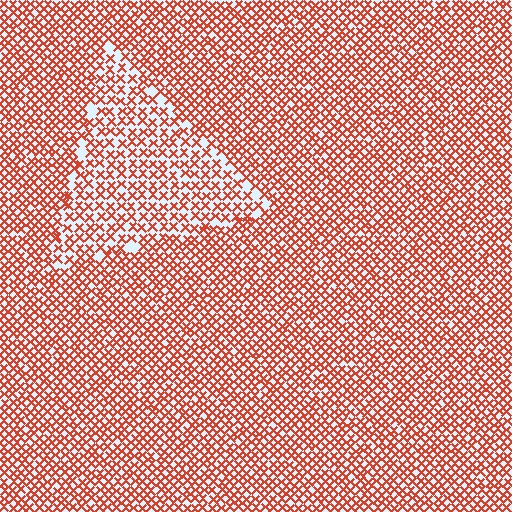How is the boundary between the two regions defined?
The boundary is defined by a change in element density (approximately 1.5x ratio). All elements are the same color, size, and shape.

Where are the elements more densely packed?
The elements are more densely packed outside the triangle boundary.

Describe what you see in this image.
The image contains small red elements arranged at two different densities. A triangle-shaped region is visible where the elements are less densely packed than the surrounding area.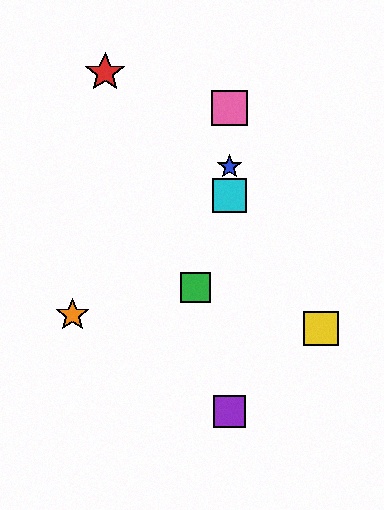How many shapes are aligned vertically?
4 shapes (the blue star, the purple square, the cyan square, the pink square) are aligned vertically.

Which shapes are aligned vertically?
The blue star, the purple square, the cyan square, the pink square are aligned vertically.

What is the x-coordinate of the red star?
The red star is at x≈105.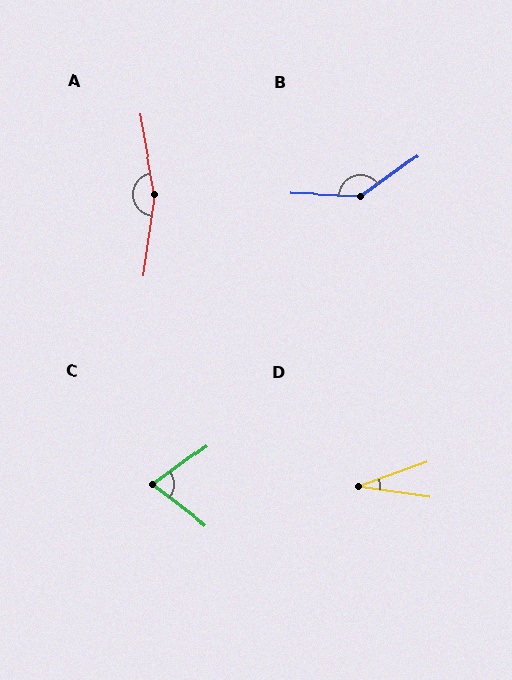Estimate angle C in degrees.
Approximately 74 degrees.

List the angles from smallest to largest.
D (28°), C (74°), B (142°), A (161°).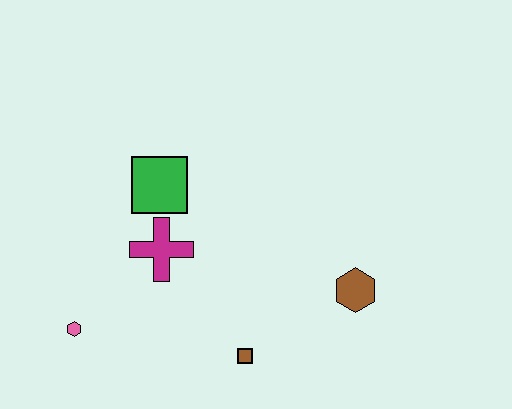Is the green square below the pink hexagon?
No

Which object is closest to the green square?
The magenta cross is closest to the green square.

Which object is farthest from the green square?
The brown hexagon is farthest from the green square.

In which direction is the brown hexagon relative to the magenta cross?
The brown hexagon is to the right of the magenta cross.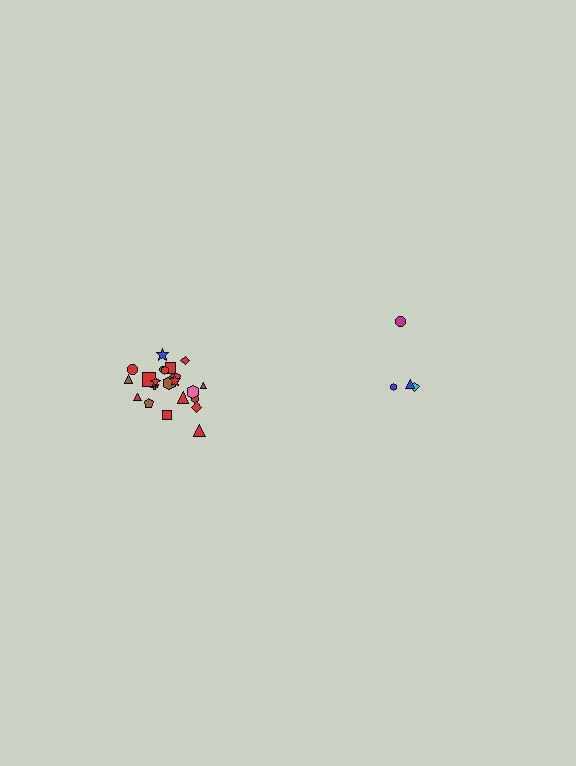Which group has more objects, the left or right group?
The left group.